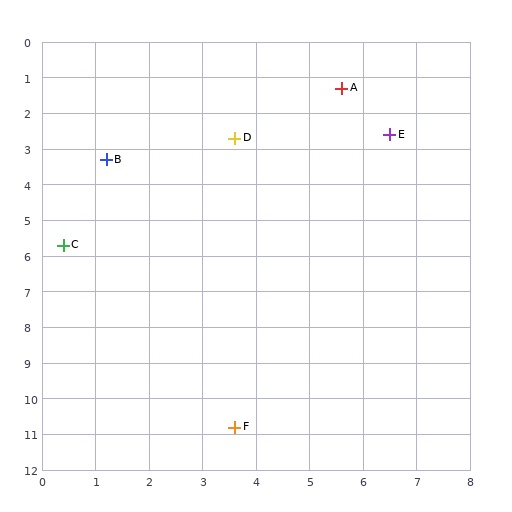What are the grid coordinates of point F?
Point F is at approximately (3.6, 10.8).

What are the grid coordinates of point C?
Point C is at approximately (0.4, 5.7).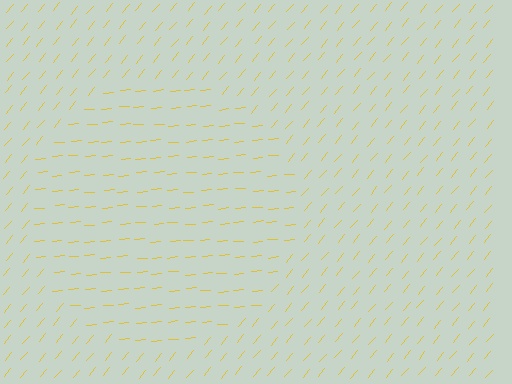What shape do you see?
I see a circle.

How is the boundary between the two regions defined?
The boundary is defined purely by a change in line orientation (approximately 45 degrees difference). All lines are the same color and thickness.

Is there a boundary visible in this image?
Yes, there is a texture boundary formed by a change in line orientation.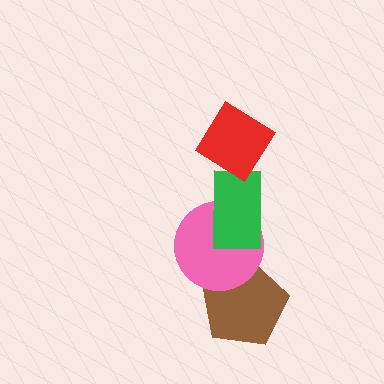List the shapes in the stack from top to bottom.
From top to bottom: the red diamond, the green rectangle, the pink circle, the brown pentagon.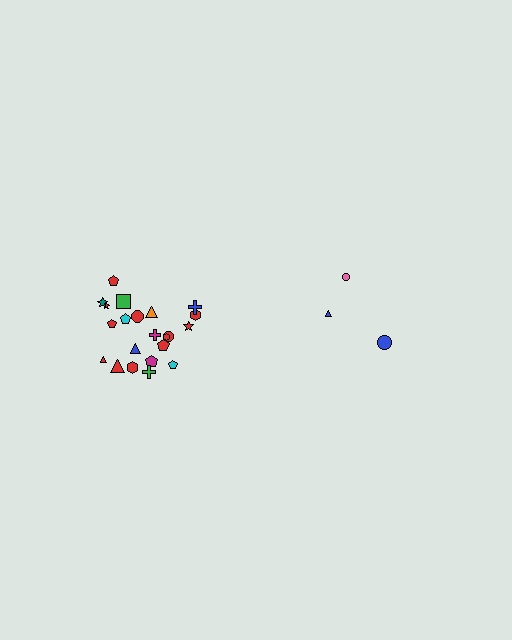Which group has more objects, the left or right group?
The left group.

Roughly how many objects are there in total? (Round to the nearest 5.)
Roughly 25 objects in total.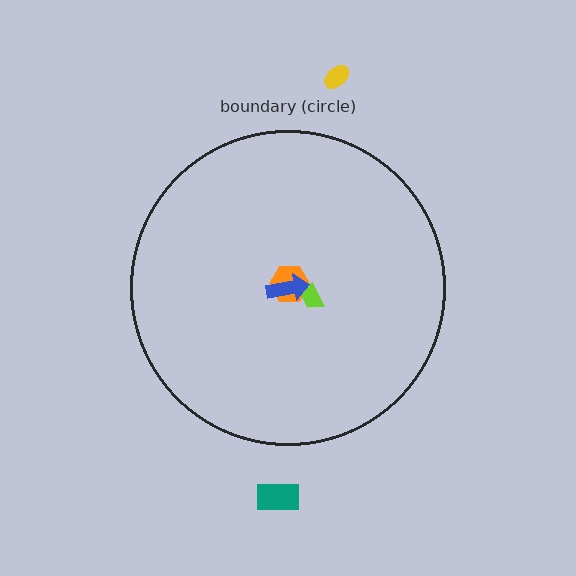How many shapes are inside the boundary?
3 inside, 2 outside.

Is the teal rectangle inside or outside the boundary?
Outside.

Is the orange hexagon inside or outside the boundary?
Inside.